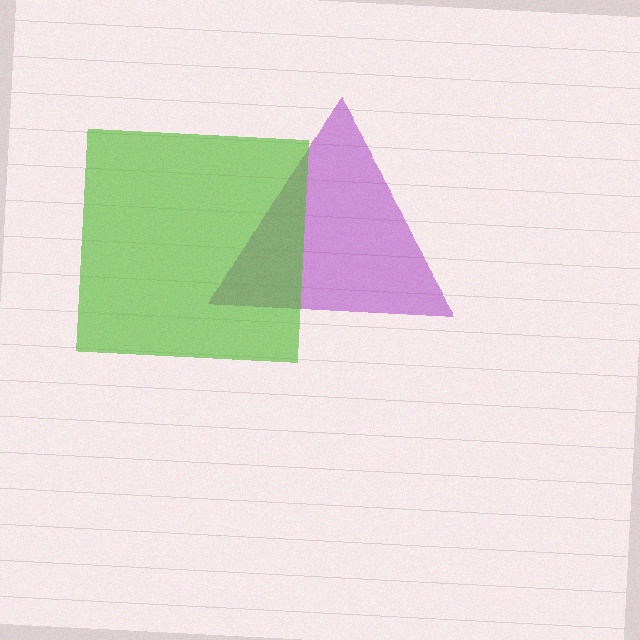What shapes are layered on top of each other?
The layered shapes are: a purple triangle, a lime square.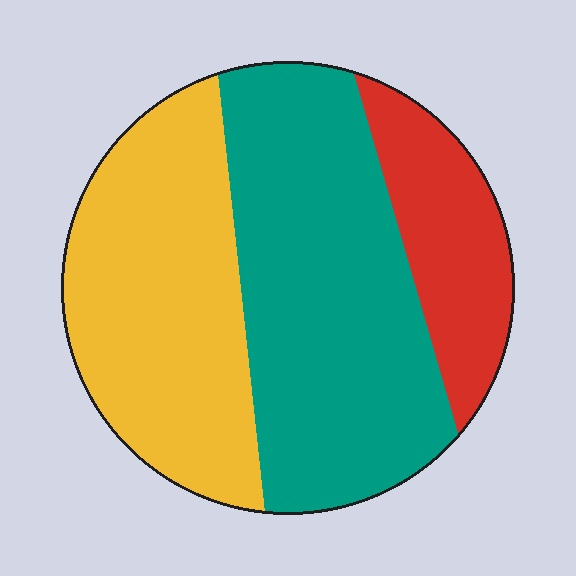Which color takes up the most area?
Teal, at roughly 45%.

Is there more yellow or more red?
Yellow.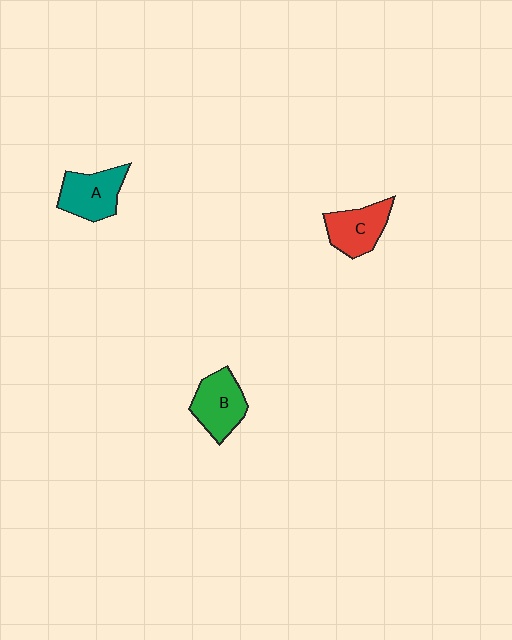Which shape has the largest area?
Shape A (teal).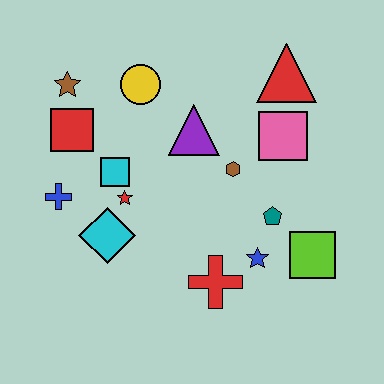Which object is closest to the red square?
The brown star is closest to the red square.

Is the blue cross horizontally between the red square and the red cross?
No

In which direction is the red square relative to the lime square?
The red square is to the left of the lime square.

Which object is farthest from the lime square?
The brown star is farthest from the lime square.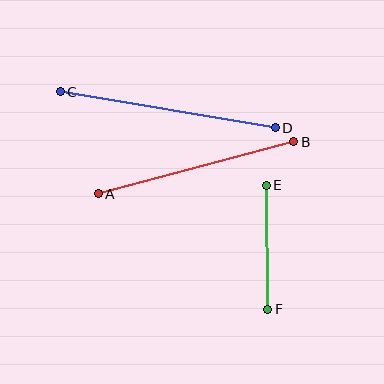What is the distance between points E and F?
The distance is approximately 124 pixels.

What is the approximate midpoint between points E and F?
The midpoint is at approximately (267, 247) pixels.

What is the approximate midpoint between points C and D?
The midpoint is at approximately (168, 110) pixels.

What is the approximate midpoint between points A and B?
The midpoint is at approximately (196, 168) pixels.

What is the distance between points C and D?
The distance is approximately 218 pixels.